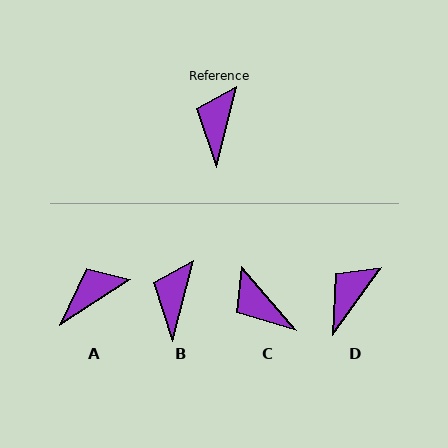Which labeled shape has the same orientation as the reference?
B.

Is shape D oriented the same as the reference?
No, it is off by about 22 degrees.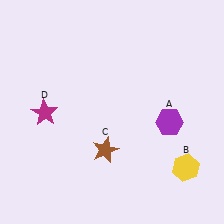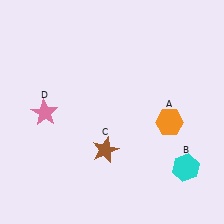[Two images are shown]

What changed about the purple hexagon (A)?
In Image 1, A is purple. In Image 2, it changed to orange.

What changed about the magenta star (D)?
In Image 1, D is magenta. In Image 2, it changed to pink.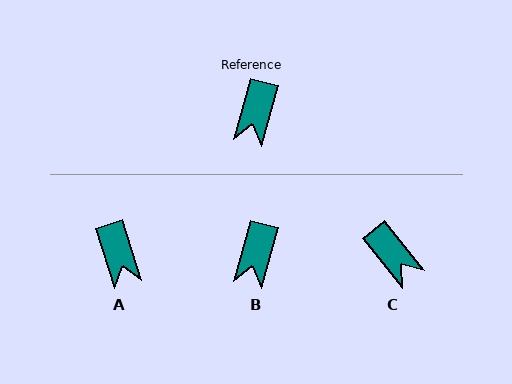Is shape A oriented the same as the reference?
No, it is off by about 33 degrees.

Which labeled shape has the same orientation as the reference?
B.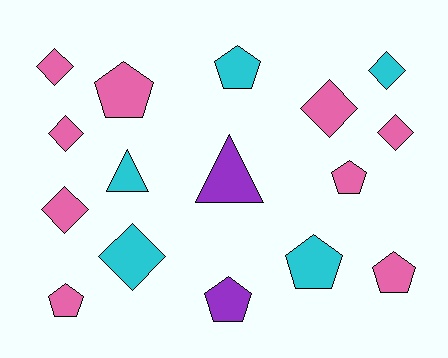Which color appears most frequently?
Pink, with 9 objects.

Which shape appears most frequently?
Diamond, with 7 objects.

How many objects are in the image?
There are 16 objects.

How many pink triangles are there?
There are no pink triangles.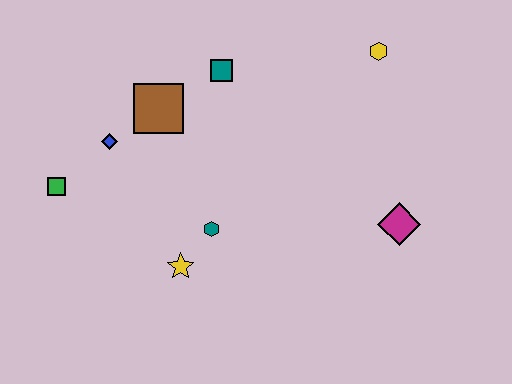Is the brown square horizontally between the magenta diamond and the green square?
Yes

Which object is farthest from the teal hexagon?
The yellow hexagon is farthest from the teal hexagon.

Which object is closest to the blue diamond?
The brown square is closest to the blue diamond.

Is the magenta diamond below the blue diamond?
Yes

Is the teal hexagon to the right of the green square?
Yes